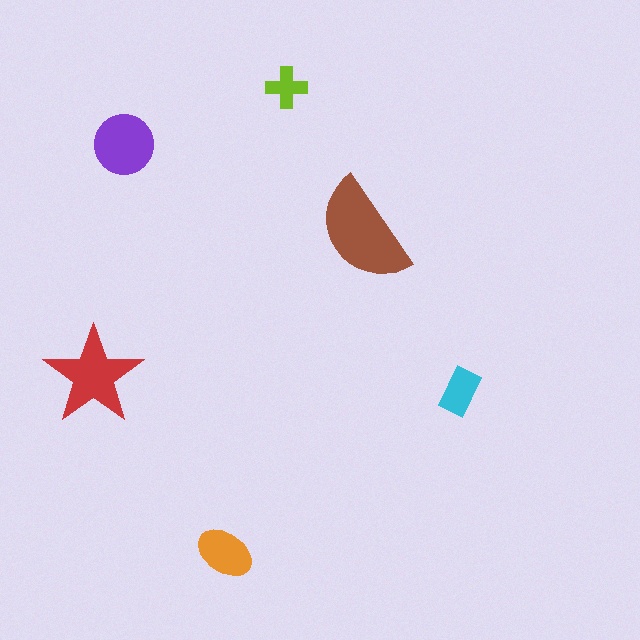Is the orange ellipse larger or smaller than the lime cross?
Larger.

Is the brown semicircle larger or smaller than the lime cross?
Larger.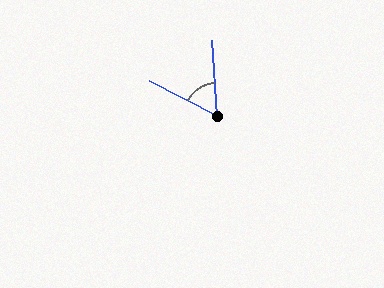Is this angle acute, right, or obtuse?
It is acute.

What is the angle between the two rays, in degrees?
Approximately 59 degrees.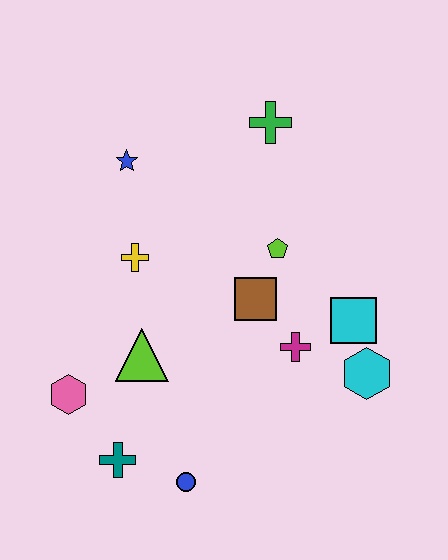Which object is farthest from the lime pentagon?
The teal cross is farthest from the lime pentagon.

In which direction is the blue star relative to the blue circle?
The blue star is above the blue circle.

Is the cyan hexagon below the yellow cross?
Yes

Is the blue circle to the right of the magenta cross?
No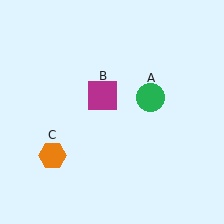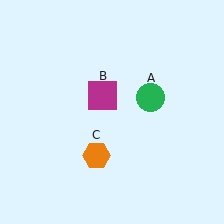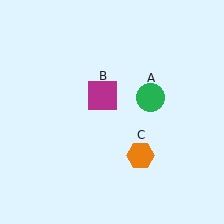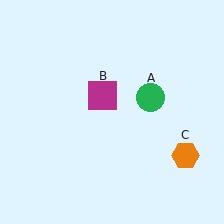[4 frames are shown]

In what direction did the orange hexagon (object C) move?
The orange hexagon (object C) moved right.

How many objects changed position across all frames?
1 object changed position: orange hexagon (object C).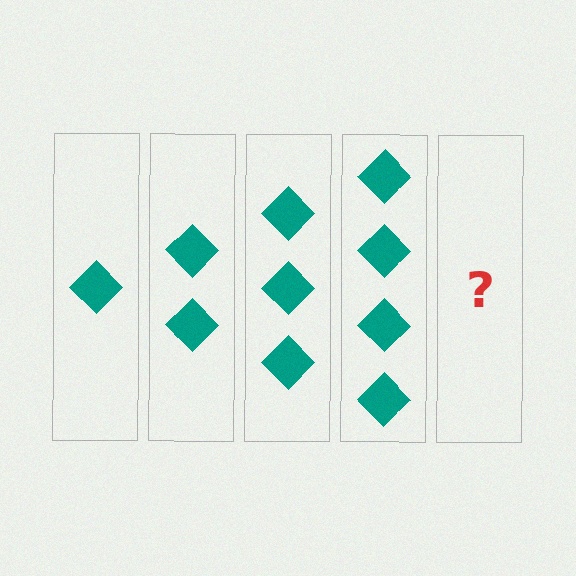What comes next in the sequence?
The next element should be 5 diamonds.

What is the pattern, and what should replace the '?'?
The pattern is that each step adds one more diamond. The '?' should be 5 diamonds.